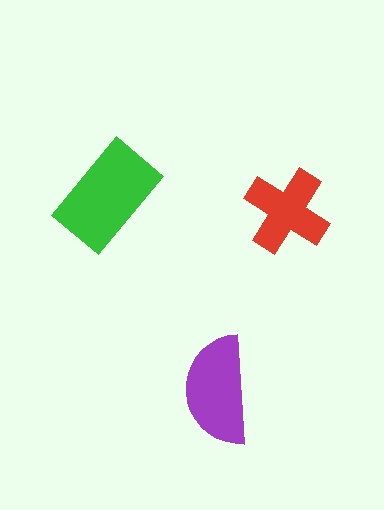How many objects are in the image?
There are 3 objects in the image.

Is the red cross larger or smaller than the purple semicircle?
Smaller.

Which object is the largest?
The green rectangle.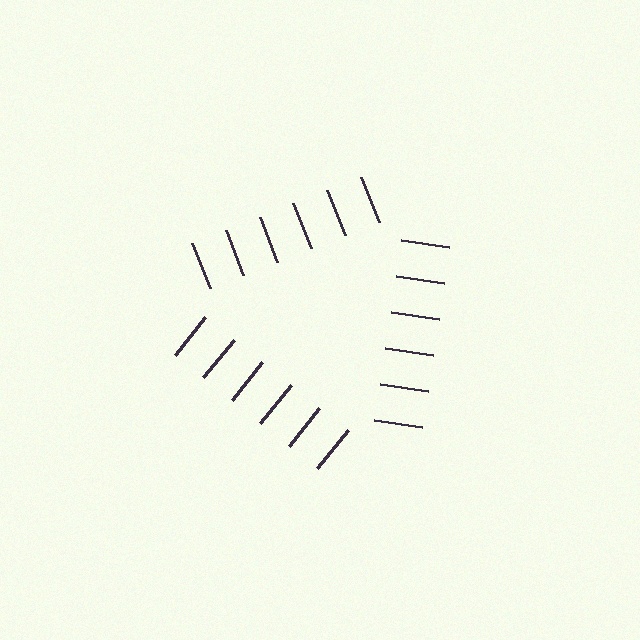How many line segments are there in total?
18 — 6 along each of the 3 edges.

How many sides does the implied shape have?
3 sides — the line-ends trace a triangle.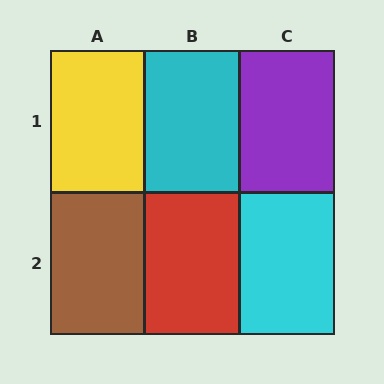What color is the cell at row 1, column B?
Cyan.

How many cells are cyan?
2 cells are cyan.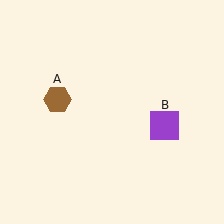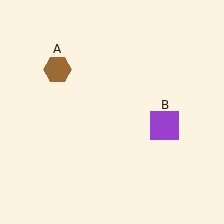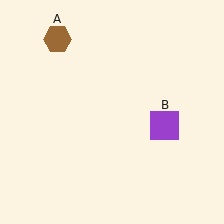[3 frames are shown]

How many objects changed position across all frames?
1 object changed position: brown hexagon (object A).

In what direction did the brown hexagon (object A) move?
The brown hexagon (object A) moved up.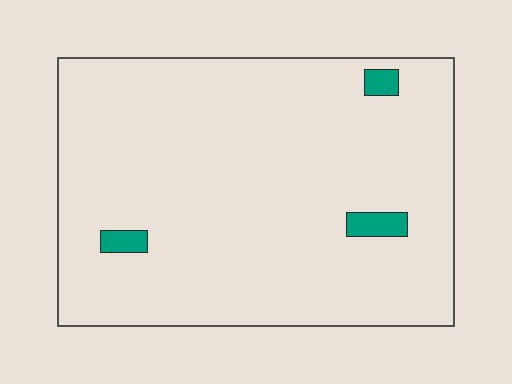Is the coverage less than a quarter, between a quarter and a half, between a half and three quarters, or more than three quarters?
Less than a quarter.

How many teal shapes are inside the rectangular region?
3.